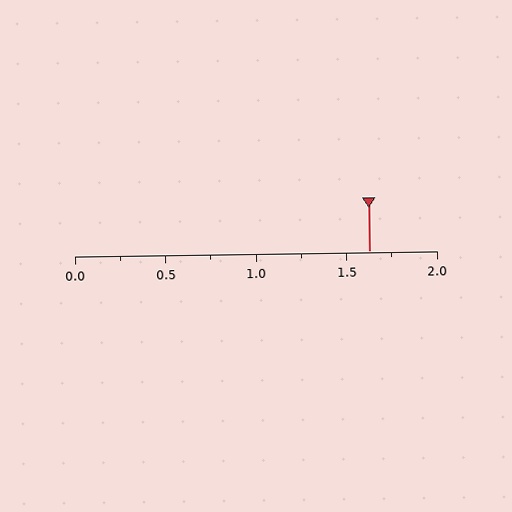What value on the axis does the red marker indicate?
The marker indicates approximately 1.62.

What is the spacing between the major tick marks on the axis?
The major ticks are spaced 0.5 apart.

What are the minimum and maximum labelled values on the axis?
The axis runs from 0.0 to 2.0.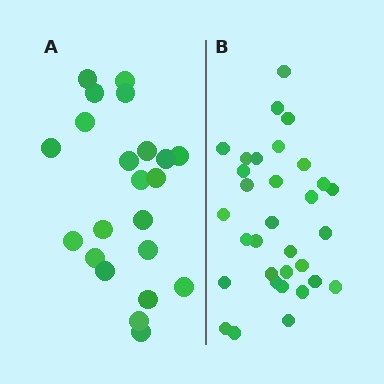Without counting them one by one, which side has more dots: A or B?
Region B (the right region) has more dots.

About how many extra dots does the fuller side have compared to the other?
Region B has roughly 10 or so more dots than region A.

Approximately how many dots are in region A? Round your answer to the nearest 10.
About 20 dots. (The exact count is 22, which rounds to 20.)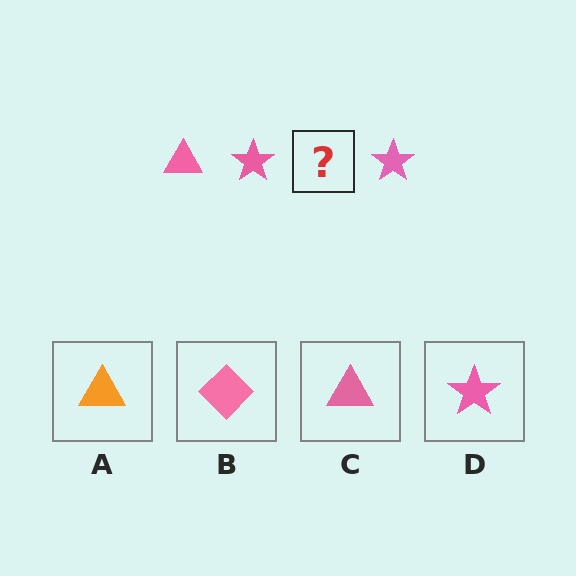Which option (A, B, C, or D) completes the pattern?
C.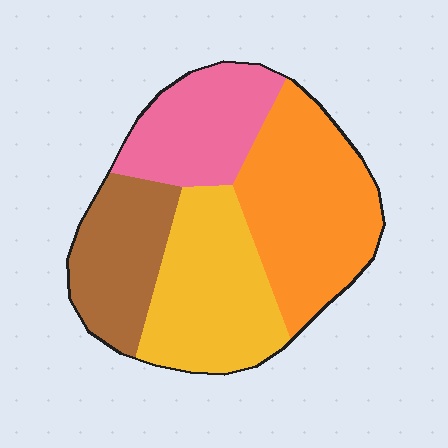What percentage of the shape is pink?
Pink takes up less than a quarter of the shape.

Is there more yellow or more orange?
Orange.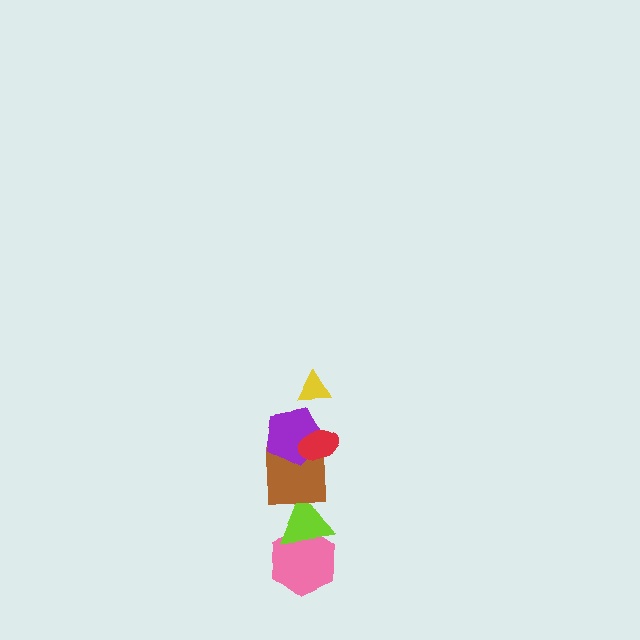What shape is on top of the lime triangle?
The brown square is on top of the lime triangle.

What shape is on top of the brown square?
The purple pentagon is on top of the brown square.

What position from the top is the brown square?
The brown square is 4th from the top.